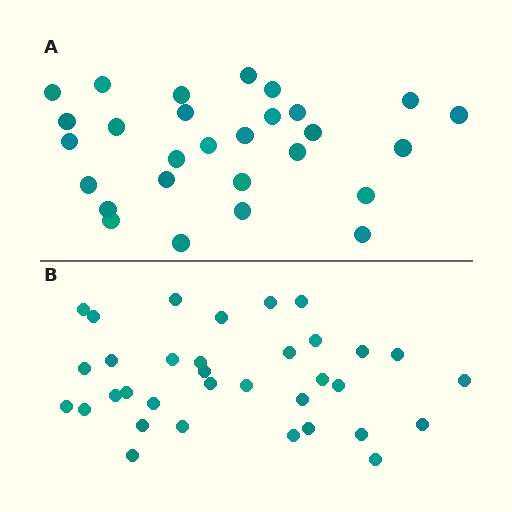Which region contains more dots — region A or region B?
Region B (the bottom region) has more dots.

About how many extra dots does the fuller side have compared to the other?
Region B has about 6 more dots than region A.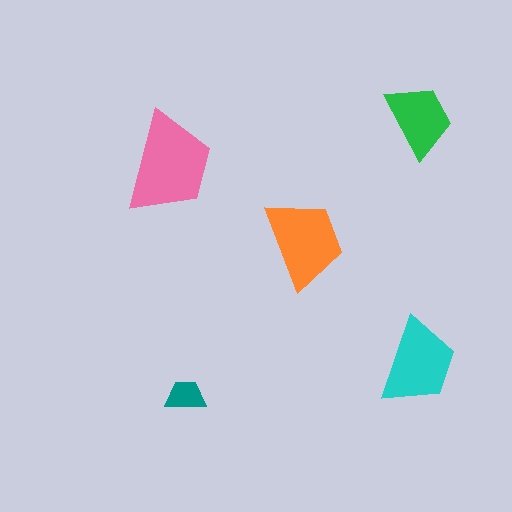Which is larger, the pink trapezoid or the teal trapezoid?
The pink one.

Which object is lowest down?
The teal trapezoid is bottommost.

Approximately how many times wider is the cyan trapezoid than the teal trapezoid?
About 2 times wider.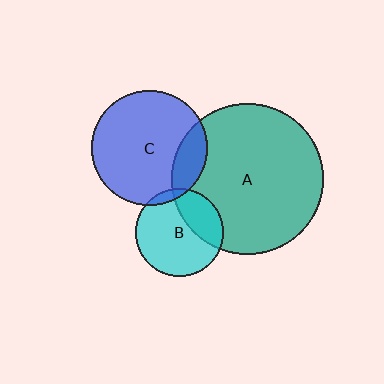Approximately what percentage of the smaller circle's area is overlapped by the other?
Approximately 15%.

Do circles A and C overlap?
Yes.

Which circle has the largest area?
Circle A (teal).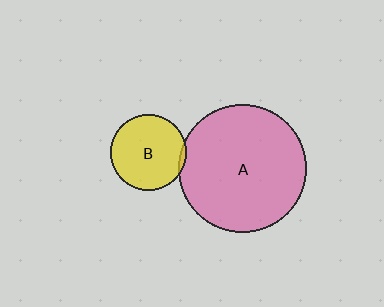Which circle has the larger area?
Circle A (pink).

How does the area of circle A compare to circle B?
Approximately 2.8 times.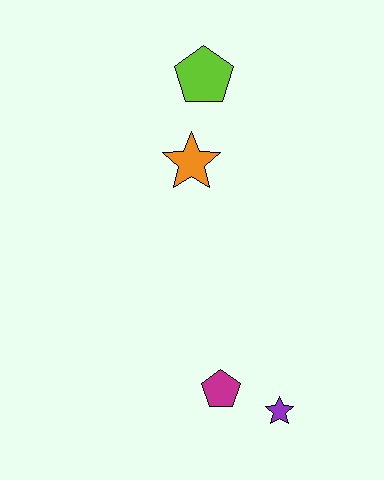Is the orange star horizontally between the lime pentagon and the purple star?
No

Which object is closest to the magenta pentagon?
The purple star is closest to the magenta pentagon.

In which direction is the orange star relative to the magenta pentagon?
The orange star is above the magenta pentagon.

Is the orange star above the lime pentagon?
No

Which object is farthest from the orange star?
The purple star is farthest from the orange star.